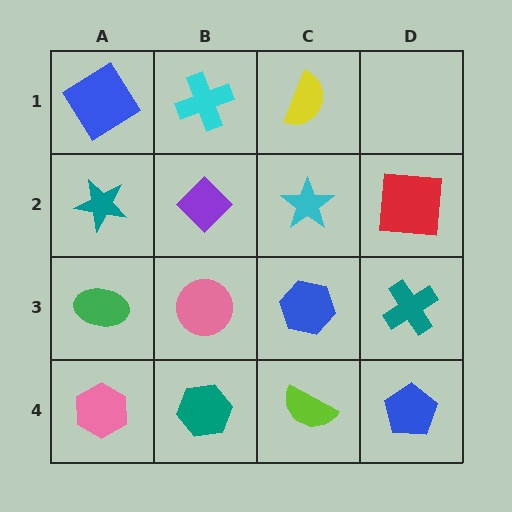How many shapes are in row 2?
4 shapes.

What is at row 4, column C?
A lime semicircle.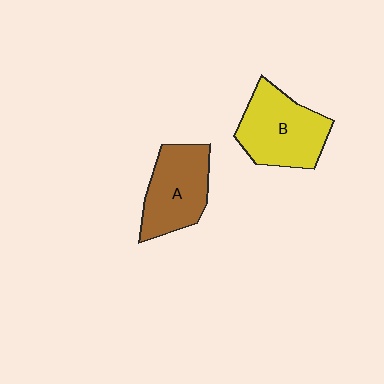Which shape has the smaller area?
Shape A (brown).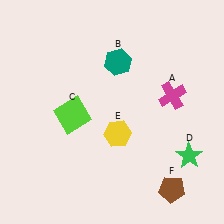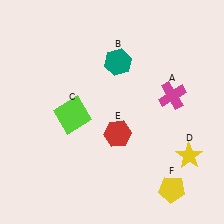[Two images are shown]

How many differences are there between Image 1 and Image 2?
There are 3 differences between the two images.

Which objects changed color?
D changed from green to yellow. E changed from yellow to red. F changed from brown to yellow.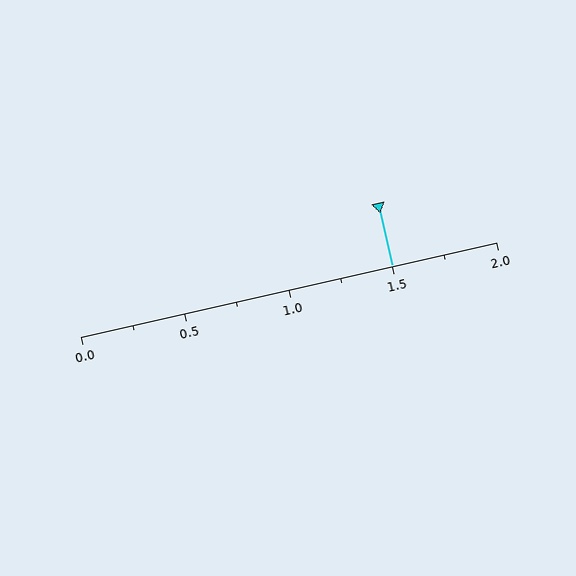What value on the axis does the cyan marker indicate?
The marker indicates approximately 1.5.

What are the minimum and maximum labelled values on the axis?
The axis runs from 0.0 to 2.0.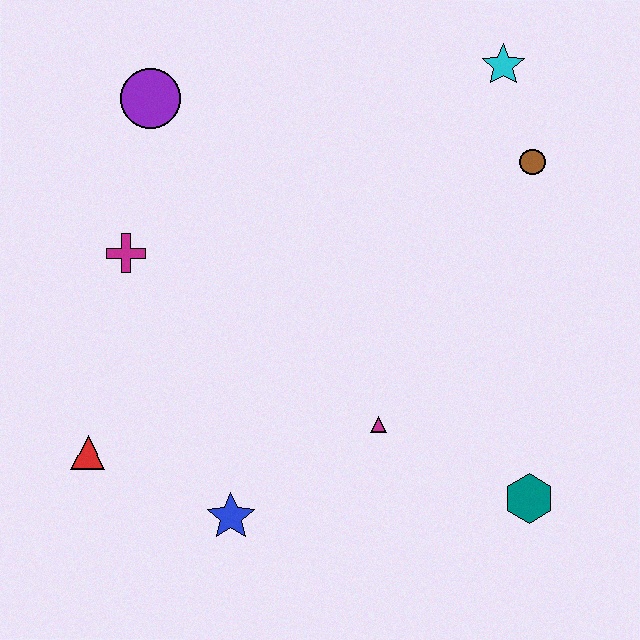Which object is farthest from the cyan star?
The red triangle is farthest from the cyan star.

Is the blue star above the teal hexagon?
No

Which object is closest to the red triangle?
The blue star is closest to the red triangle.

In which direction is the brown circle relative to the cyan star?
The brown circle is below the cyan star.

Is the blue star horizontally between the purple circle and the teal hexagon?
Yes